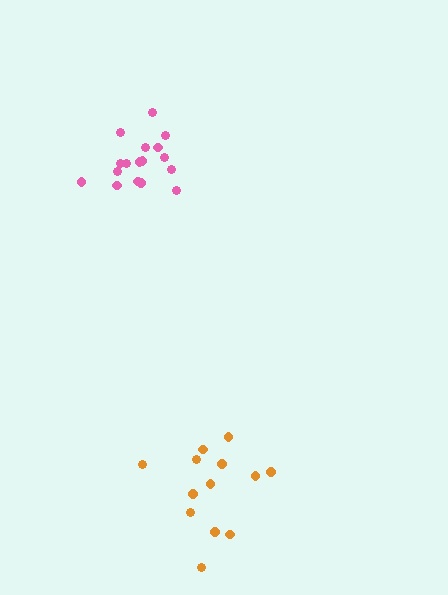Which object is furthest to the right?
The orange cluster is rightmost.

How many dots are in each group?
Group 1: 17 dots, Group 2: 13 dots (30 total).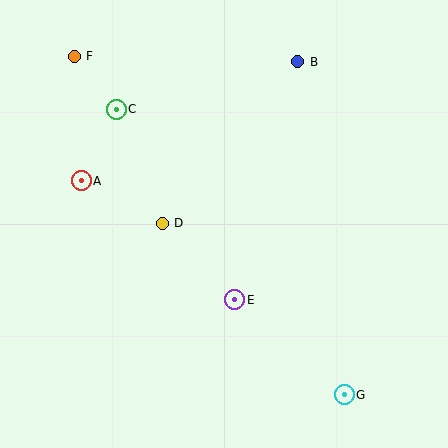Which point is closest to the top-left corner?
Point F is closest to the top-left corner.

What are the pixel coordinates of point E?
Point E is at (235, 300).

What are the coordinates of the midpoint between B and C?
The midpoint between B and C is at (207, 86).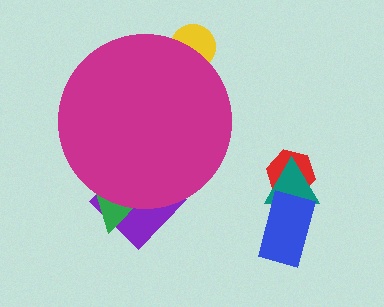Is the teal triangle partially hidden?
No, the teal triangle is fully visible.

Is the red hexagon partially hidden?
No, the red hexagon is fully visible.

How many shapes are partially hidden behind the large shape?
3 shapes are partially hidden.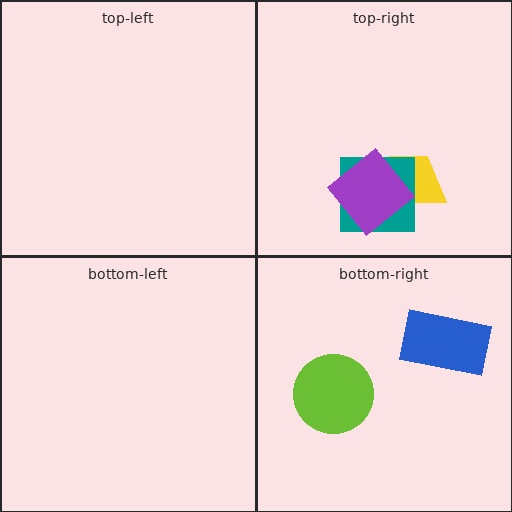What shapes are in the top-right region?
The yellow trapezoid, the teal square, the purple diamond.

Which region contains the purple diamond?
The top-right region.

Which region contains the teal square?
The top-right region.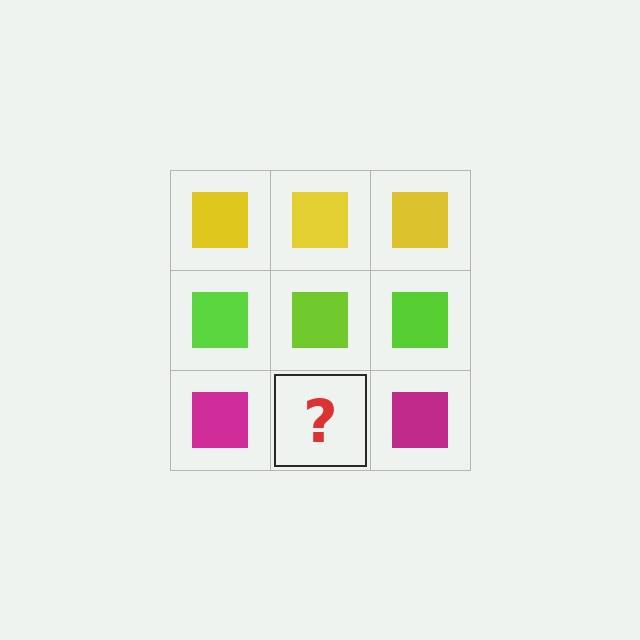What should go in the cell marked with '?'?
The missing cell should contain a magenta square.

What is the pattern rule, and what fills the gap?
The rule is that each row has a consistent color. The gap should be filled with a magenta square.